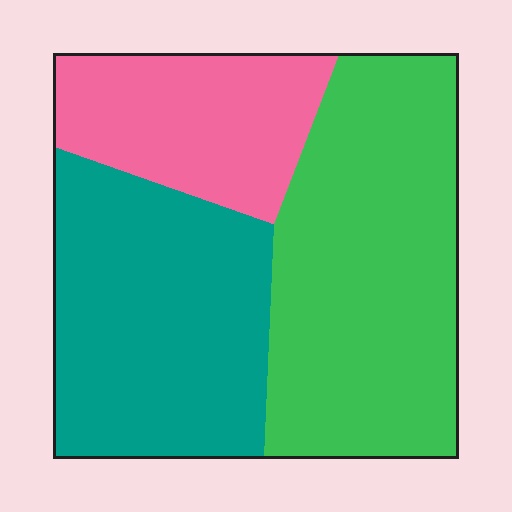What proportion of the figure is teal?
Teal takes up about three eighths (3/8) of the figure.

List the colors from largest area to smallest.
From largest to smallest: green, teal, pink.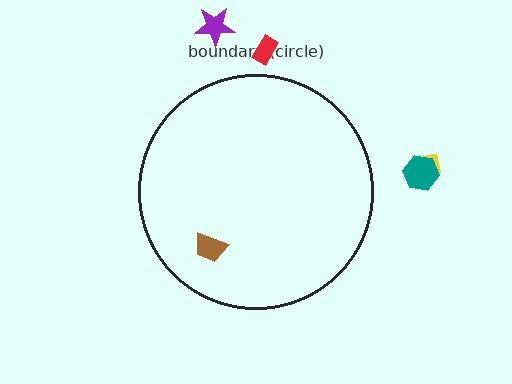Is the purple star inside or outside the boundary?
Outside.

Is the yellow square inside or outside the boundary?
Outside.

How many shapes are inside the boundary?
1 inside, 4 outside.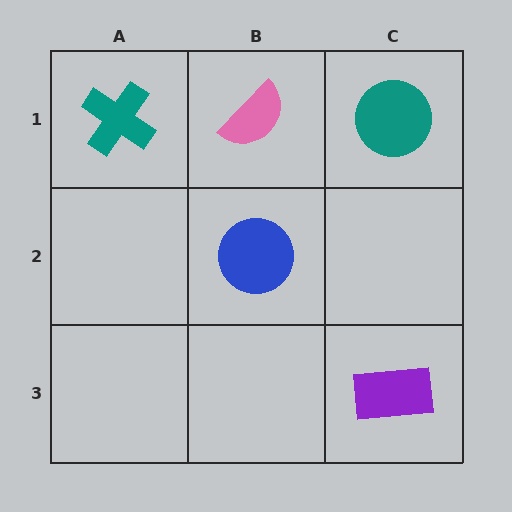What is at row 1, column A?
A teal cross.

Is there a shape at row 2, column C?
No, that cell is empty.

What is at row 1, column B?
A pink semicircle.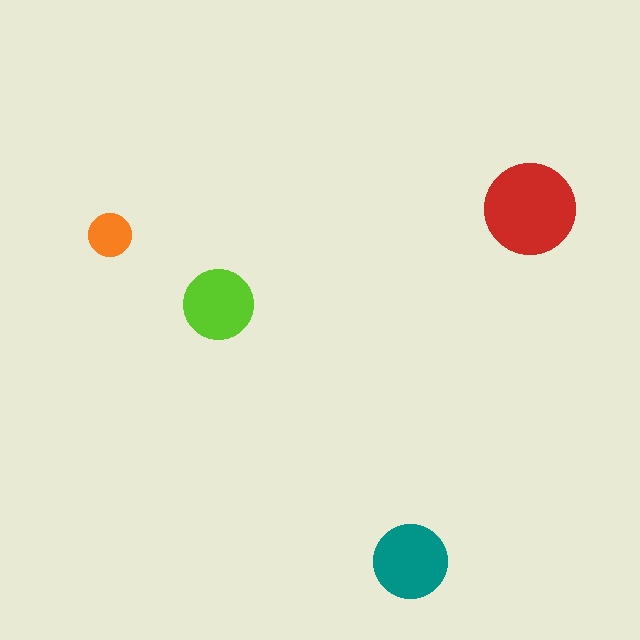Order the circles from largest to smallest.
the red one, the teal one, the lime one, the orange one.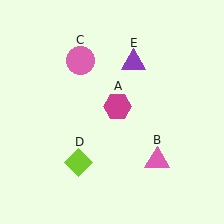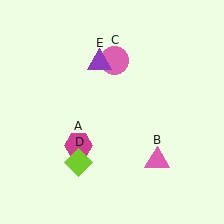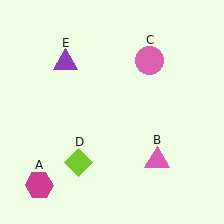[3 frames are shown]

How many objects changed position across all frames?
3 objects changed position: magenta hexagon (object A), pink circle (object C), purple triangle (object E).